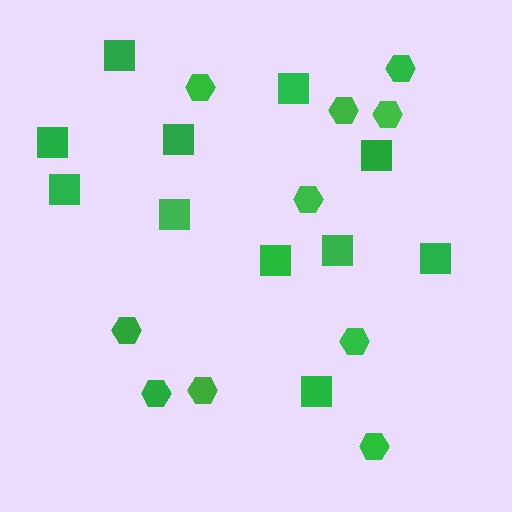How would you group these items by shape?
There are 2 groups: one group of hexagons (10) and one group of squares (11).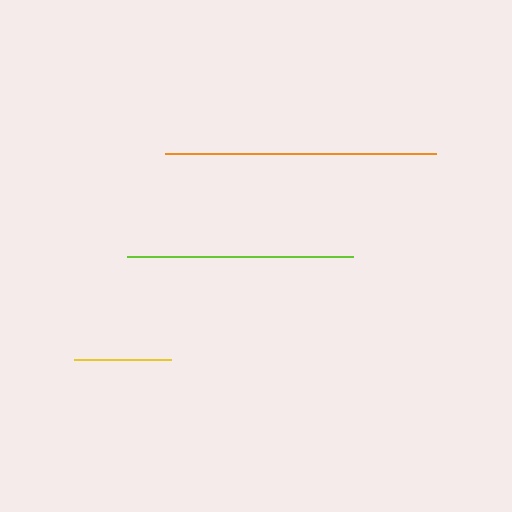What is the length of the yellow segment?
The yellow segment is approximately 97 pixels long.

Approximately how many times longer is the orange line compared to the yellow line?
The orange line is approximately 2.8 times the length of the yellow line.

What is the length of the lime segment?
The lime segment is approximately 226 pixels long.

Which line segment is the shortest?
The yellow line is the shortest at approximately 97 pixels.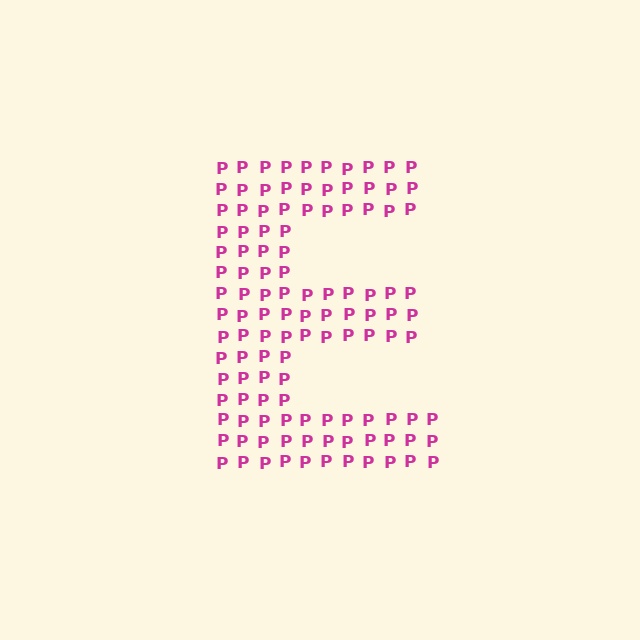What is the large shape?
The large shape is the letter E.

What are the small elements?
The small elements are letter P's.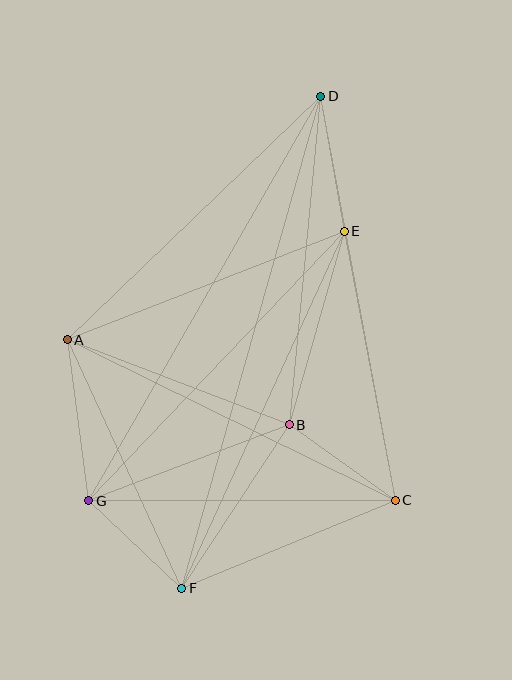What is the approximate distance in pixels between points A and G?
The distance between A and G is approximately 163 pixels.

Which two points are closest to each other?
Points F and G are closest to each other.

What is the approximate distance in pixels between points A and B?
The distance between A and B is approximately 238 pixels.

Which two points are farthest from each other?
Points D and F are farthest from each other.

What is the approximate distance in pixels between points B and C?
The distance between B and C is approximately 130 pixels.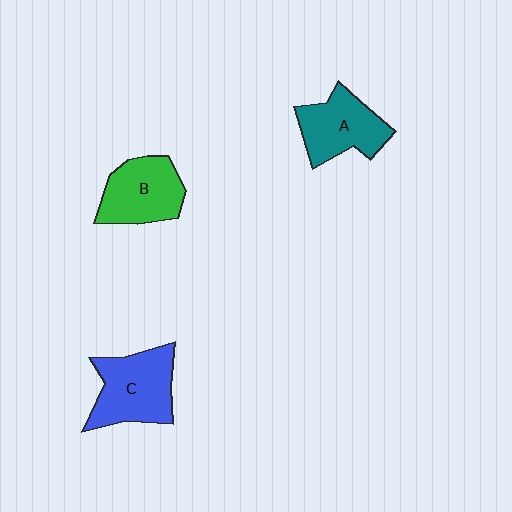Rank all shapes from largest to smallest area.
From largest to smallest: C (blue), B (green), A (teal).